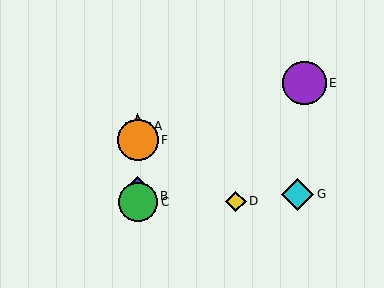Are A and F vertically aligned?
Yes, both are at x≈138.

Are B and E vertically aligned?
No, B is at x≈138 and E is at x≈304.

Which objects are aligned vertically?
Objects A, B, C, F are aligned vertically.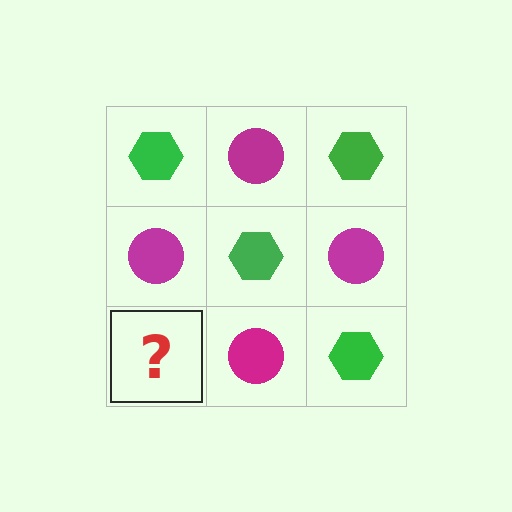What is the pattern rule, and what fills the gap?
The rule is that it alternates green hexagon and magenta circle in a checkerboard pattern. The gap should be filled with a green hexagon.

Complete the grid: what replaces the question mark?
The question mark should be replaced with a green hexagon.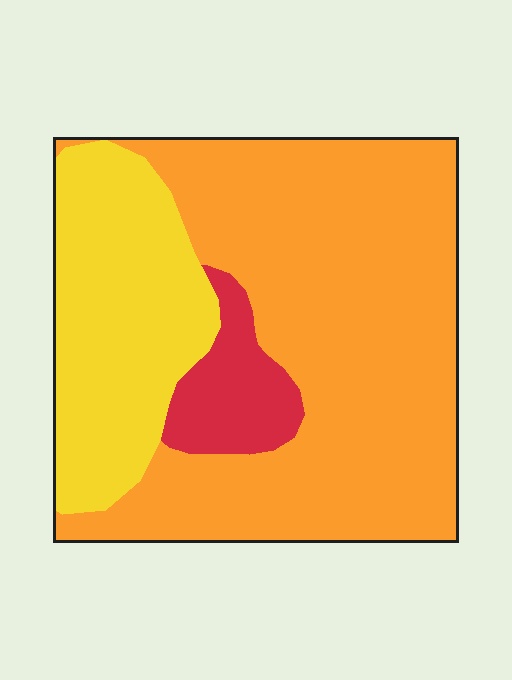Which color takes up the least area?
Red, at roughly 10%.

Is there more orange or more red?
Orange.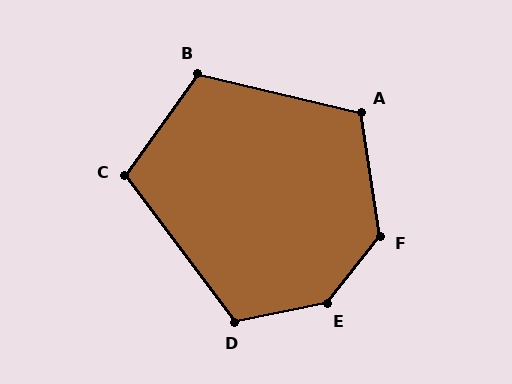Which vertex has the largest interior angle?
E, at approximately 140 degrees.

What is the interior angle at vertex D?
Approximately 115 degrees (obtuse).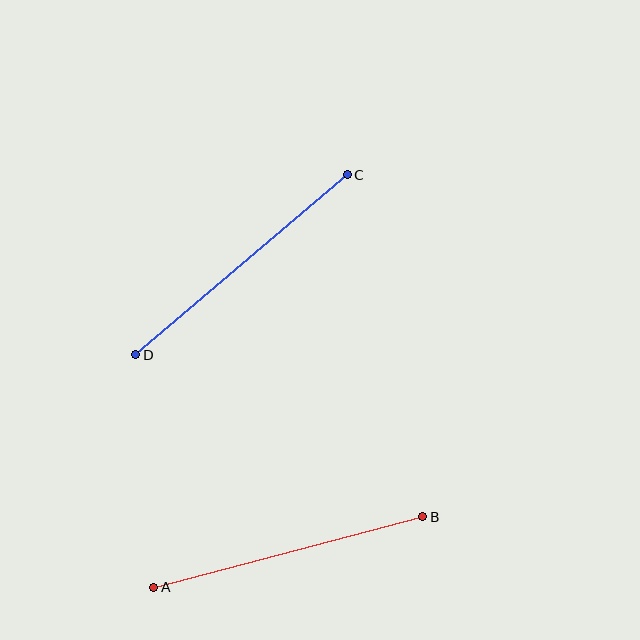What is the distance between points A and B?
The distance is approximately 278 pixels.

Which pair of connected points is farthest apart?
Points A and B are farthest apart.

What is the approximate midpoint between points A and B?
The midpoint is at approximately (288, 552) pixels.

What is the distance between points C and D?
The distance is approximately 278 pixels.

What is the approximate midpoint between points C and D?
The midpoint is at approximately (241, 265) pixels.